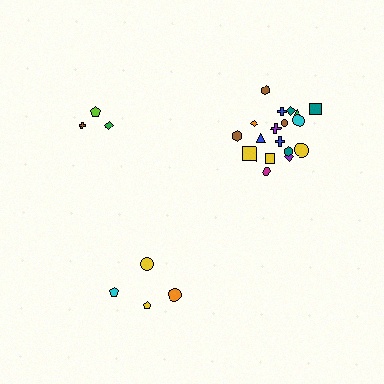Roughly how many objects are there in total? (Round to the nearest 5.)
Roughly 25 objects in total.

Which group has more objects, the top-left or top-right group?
The top-right group.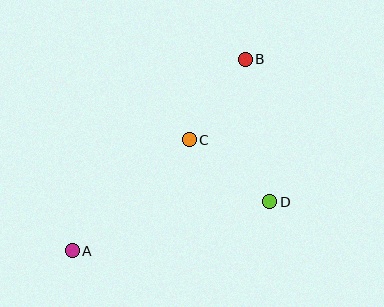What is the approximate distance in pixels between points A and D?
The distance between A and D is approximately 203 pixels.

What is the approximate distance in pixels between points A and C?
The distance between A and C is approximately 161 pixels.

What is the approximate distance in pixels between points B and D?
The distance between B and D is approximately 145 pixels.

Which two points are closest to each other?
Points B and C are closest to each other.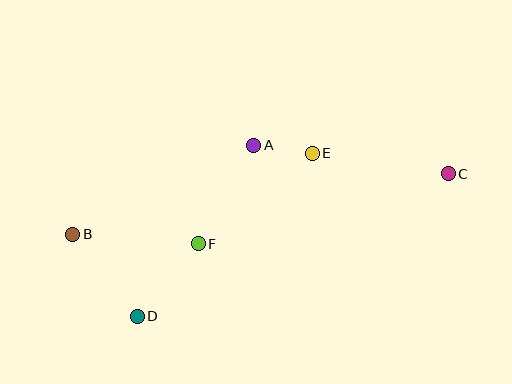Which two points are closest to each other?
Points A and E are closest to each other.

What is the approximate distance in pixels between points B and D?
The distance between B and D is approximately 104 pixels.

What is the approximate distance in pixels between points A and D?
The distance between A and D is approximately 207 pixels.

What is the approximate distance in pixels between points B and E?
The distance between B and E is approximately 253 pixels.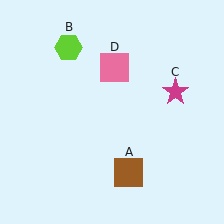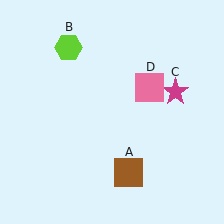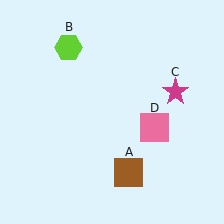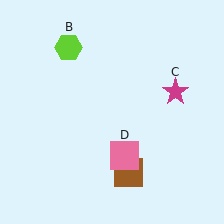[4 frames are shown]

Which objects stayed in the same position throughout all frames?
Brown square (object A) and lime hexagon (object B) and magenta star (object C) remained stationary.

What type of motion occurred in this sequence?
The pink square (object D) rotated clockwise around the center of the scene.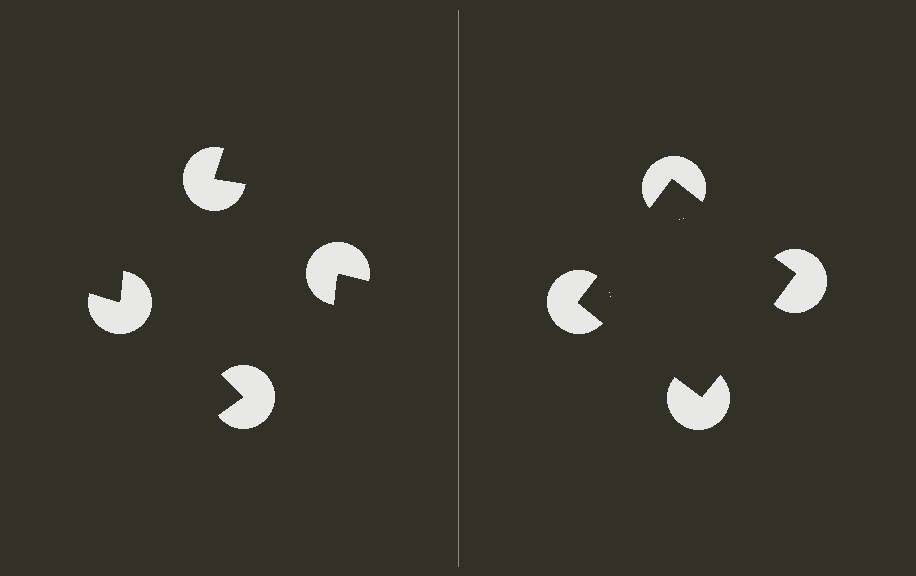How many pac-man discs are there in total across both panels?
8 — 4 on each side.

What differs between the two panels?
The pac-man discs are positioned identically on both sides; only the wedge orientations differ. On the right they align to a square; on the left they are misaligned.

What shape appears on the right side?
An illusory square.